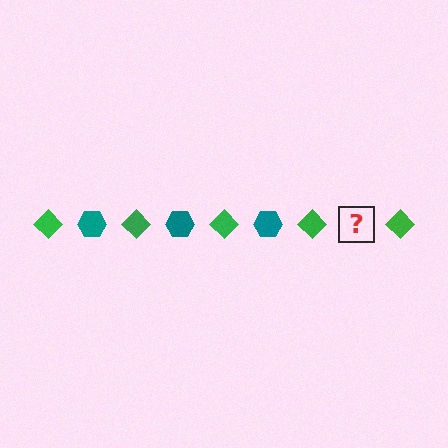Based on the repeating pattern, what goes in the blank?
The blank should be a teal hexagon.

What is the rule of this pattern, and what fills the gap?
The rule is that the pattern alternates between green diamond and teal hexagon. The gap should be filled with a teal hexagon.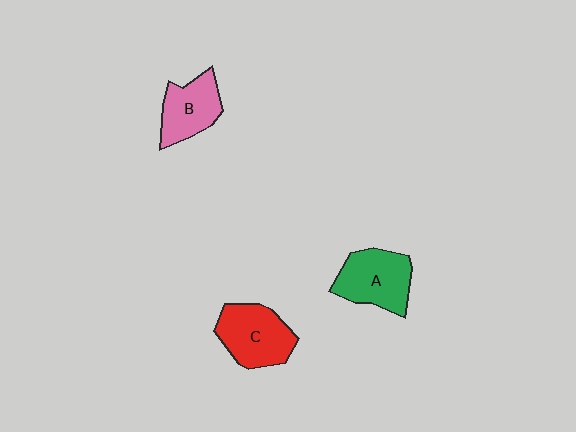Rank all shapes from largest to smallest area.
From largest to smallest: C (red), A (green), B (pink).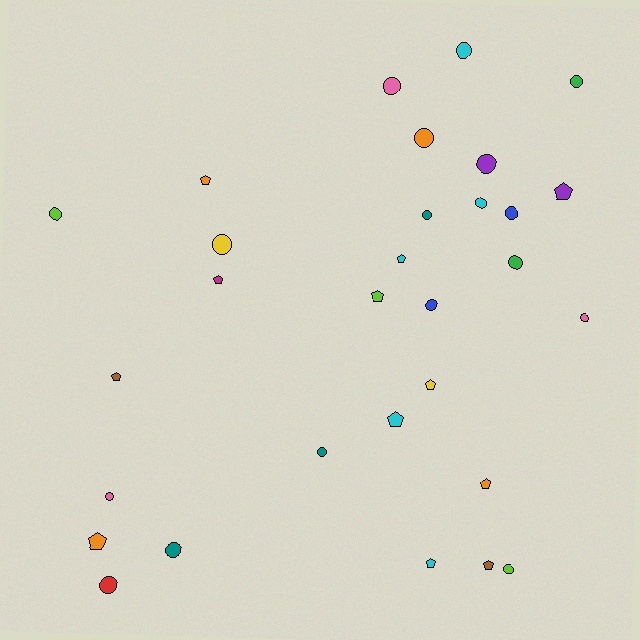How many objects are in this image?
There are 30 objects.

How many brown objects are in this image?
There are 2 brown objects.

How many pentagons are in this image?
There are 12 pentagons.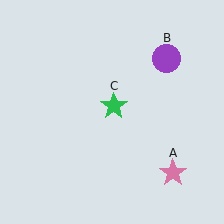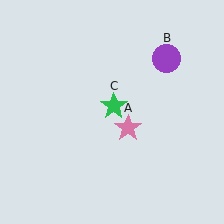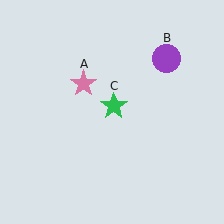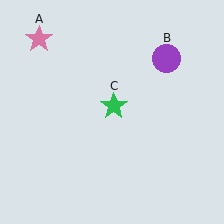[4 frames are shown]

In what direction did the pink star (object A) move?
The pink star (object A) moved up and to the left.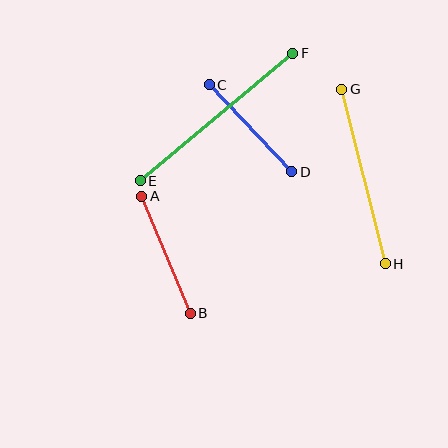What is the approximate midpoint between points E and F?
The midpoint is at approximately (217, 117) pixels.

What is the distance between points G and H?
The distance is approximately 180 pixels.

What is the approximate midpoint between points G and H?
The midpoint is at approximately (363, 176) pixels.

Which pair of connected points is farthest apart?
Points E and F are farthest apart.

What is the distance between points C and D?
The distance is approximately 120 pixels.